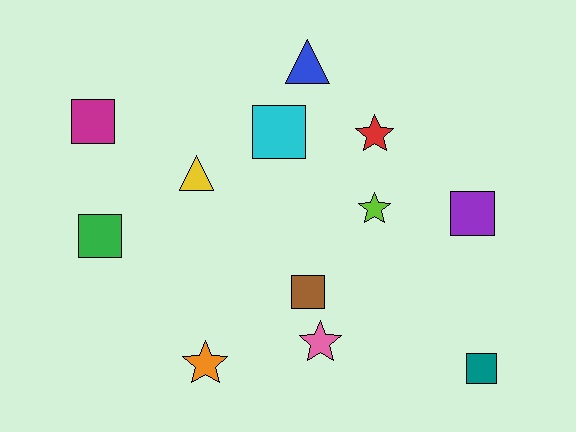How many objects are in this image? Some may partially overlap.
There are 12 objects.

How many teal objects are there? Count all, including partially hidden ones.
There is 1 teal object.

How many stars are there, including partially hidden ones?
There are 4 stars.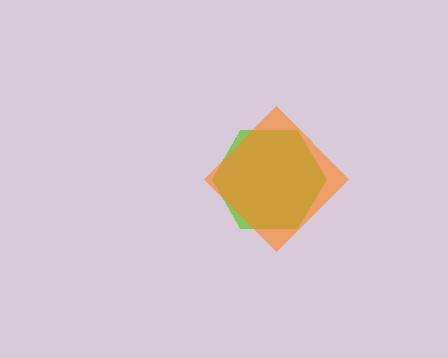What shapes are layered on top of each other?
The layered shapes are: a lime hexagon, an orange diamond.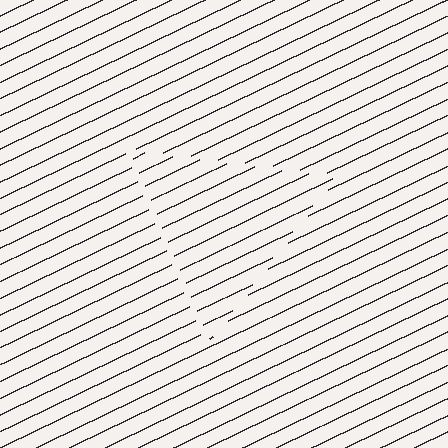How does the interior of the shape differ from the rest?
The interior of the shape contains the same grating, shifted by half a period — the contour is defined by the phase discontinuity where line-ends from the inner and outer gratings abut.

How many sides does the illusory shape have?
3 sides — the line-ends trace a triangle.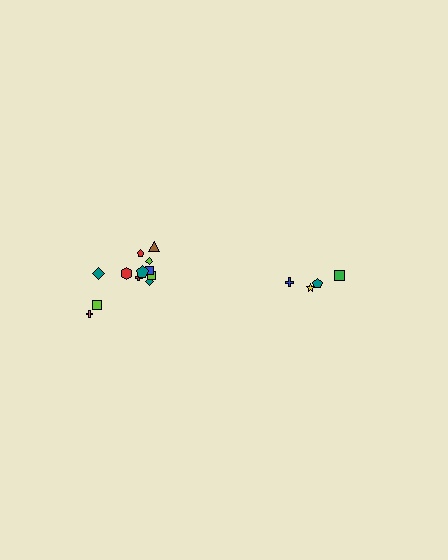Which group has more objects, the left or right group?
The left group.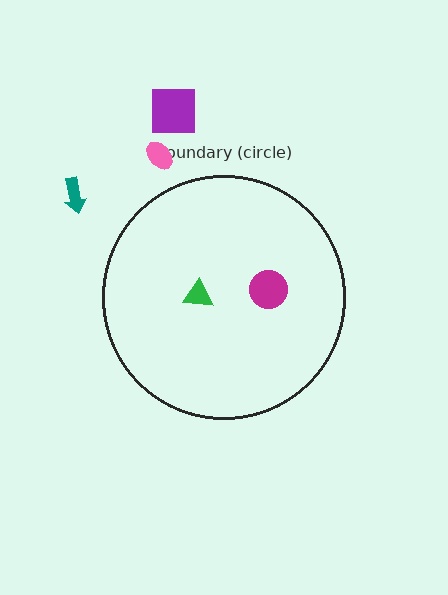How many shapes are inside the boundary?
2 inside, 3 outside.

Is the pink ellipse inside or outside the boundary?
Outside.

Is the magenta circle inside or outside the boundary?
Inside.